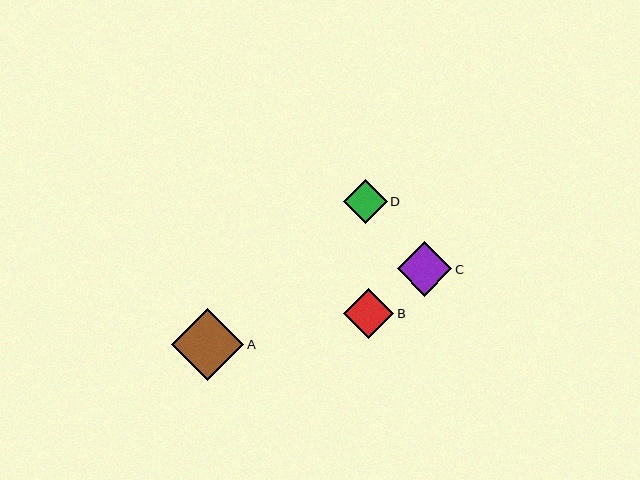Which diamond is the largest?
Diamond A is the largest with a size of approximately 72 pixels.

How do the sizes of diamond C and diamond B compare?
Diamond C and diamond B are approximately the same size.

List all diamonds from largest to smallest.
From largest to smallest: A, C, B, D.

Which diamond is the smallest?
Diamond D is the smallest with a size of approximately 44 pixels.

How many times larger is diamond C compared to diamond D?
Diamond C is approximately 1.2 times the size of diamond D.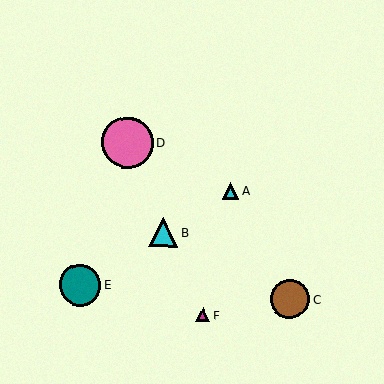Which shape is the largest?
The pink circle (labeled D) is the largest.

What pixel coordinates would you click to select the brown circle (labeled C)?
Click at (290, 299) to select the brown circle C.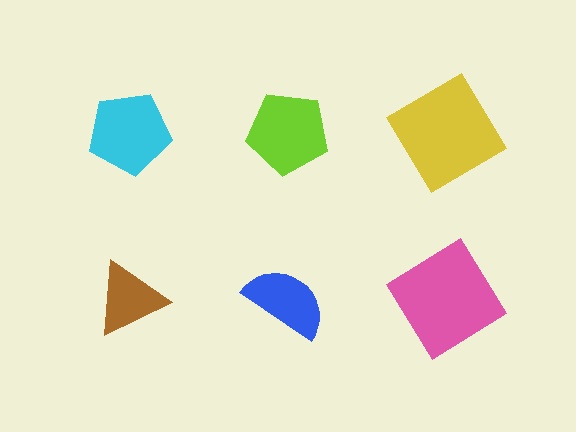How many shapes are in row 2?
3 shapes.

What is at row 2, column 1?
A brown triangle.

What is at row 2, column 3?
A pink diamond.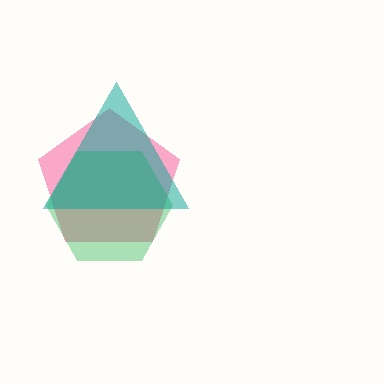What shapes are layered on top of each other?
The layered shapes are: a pink pentagon, a green hexagon, a teal triangle.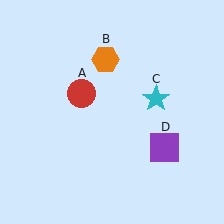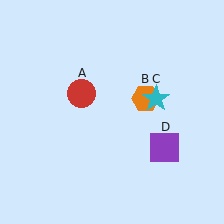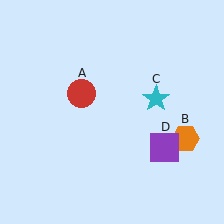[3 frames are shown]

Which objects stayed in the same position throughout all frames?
Red circle (object A) and cyan star (object C) and purple square (object D) remained stationary.